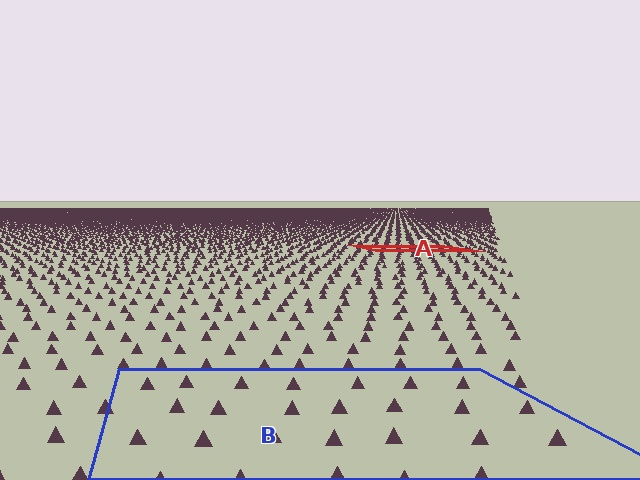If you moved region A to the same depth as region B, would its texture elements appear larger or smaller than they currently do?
They would appear larger. At a closer depth, the same texture elements are projected at a bigger on-screen size.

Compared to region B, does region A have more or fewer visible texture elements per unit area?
Region A has more texture elements per unit area — they are packed more densely because it is farther away.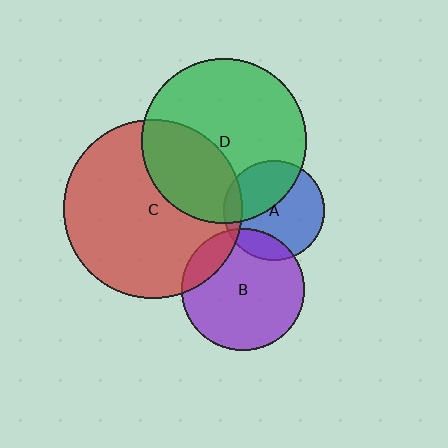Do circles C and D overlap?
Yes.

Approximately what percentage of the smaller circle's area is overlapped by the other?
Approximately 35%.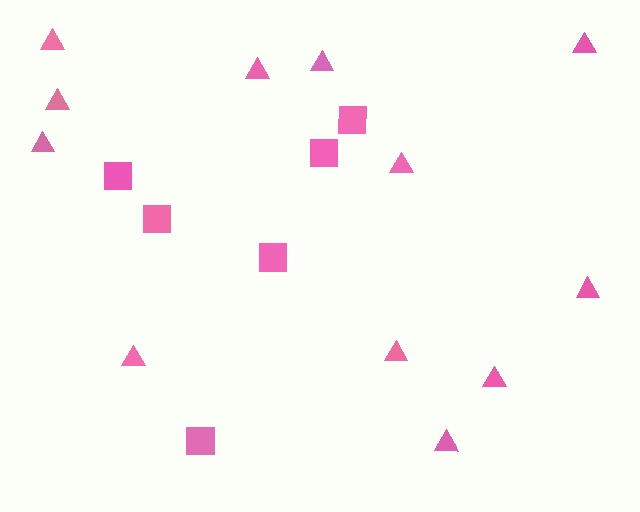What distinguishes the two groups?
There are 2 groups: one group of squares (6) and one group of triangles (12).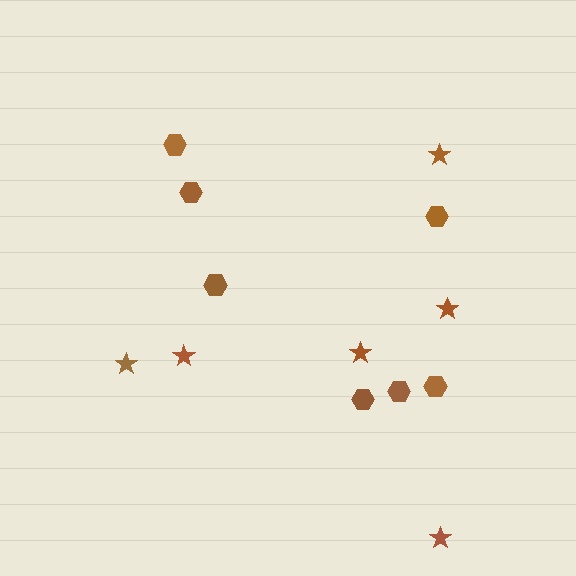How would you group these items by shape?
There are 2 groups: one group of stars (6) and one group of hexagons (7).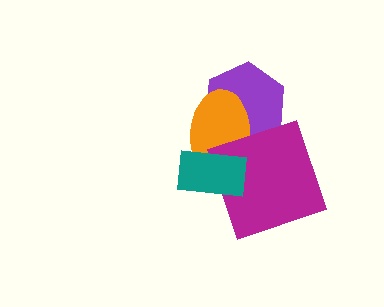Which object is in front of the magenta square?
The teal rectangle is in front of the magenta square.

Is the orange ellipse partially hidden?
Yes, it is partially covered by another shape.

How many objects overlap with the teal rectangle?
2 objects overlap with the teal rectangle.